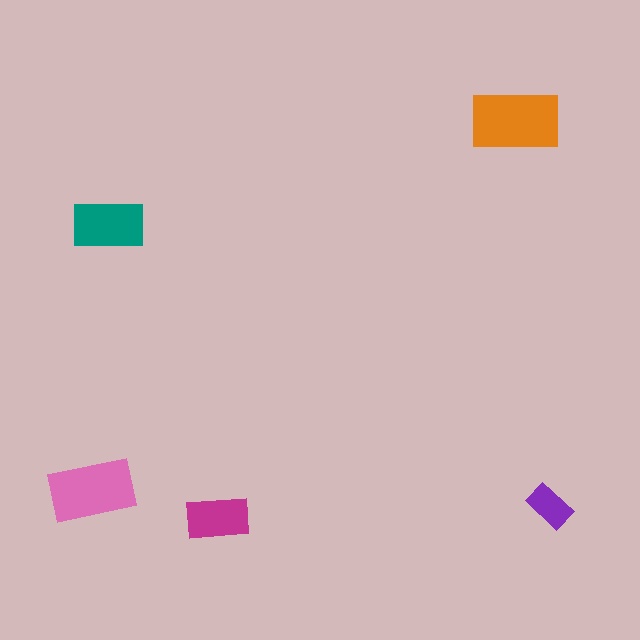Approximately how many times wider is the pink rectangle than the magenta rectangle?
About 1.5 times wider.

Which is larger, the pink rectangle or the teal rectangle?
The pink one.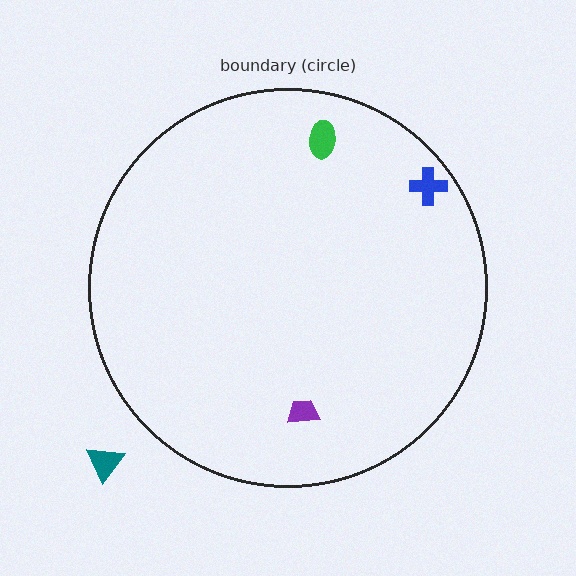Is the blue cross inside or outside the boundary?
Inside.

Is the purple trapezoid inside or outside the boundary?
Inside.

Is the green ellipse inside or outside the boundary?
Inside.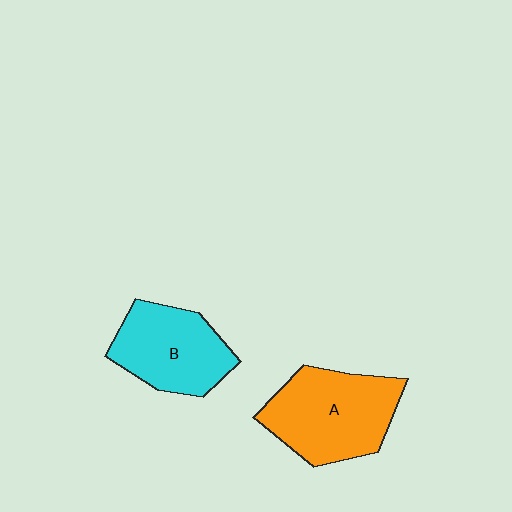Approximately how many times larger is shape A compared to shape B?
Approximately 1.2 times.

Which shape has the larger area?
Shape A (orange).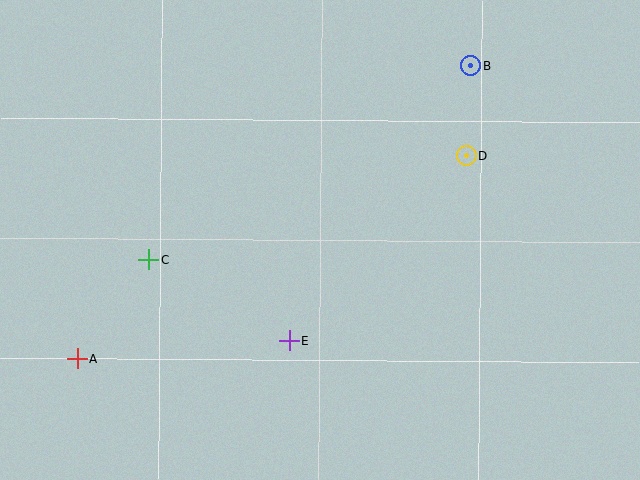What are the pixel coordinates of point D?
Point D is at (466, 156).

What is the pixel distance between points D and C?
The distance between D and C is 334 pixels.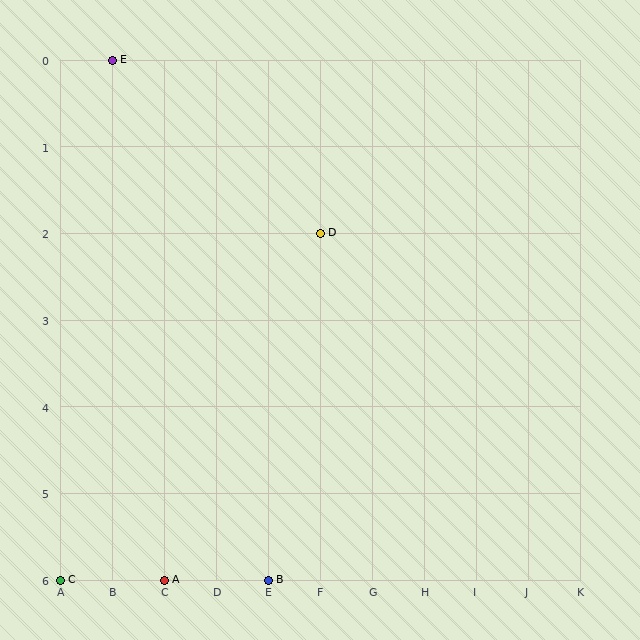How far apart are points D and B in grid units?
Points D and B are 1 column and 4 rows apart (about 4.1 grid units diagonally).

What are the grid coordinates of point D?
Point D is at grid coordinates (F, 2).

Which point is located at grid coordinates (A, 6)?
Point C is at (A, 6).